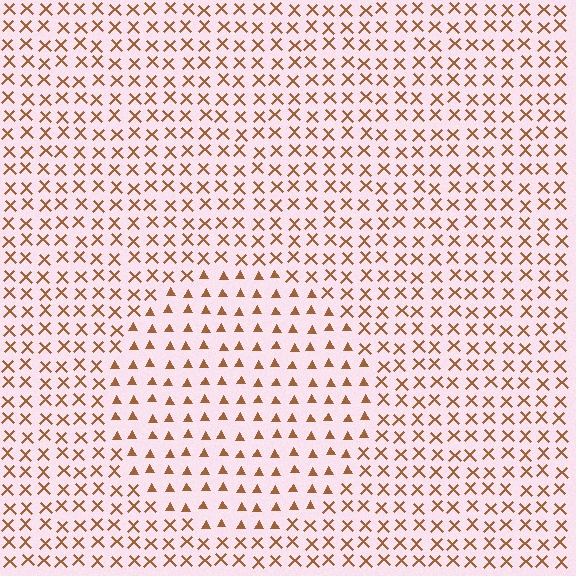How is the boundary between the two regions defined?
The boundary is defined by a change in element shape: triangles inside vs. X marks outside. All elements share the same color and spacing.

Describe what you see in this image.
The image is filled with small brown elements arranged in a uniform grid. A circle-shaped region contains triangles, while the surrounding area contains X marks. The boundary is defined purely by the change in element shape.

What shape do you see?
I see a circle.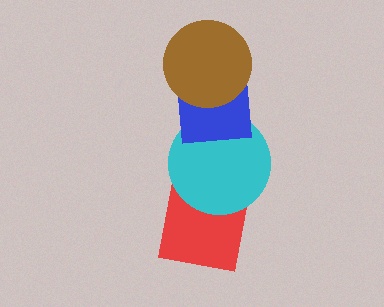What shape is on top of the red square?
The cyan circle is on top of the red square.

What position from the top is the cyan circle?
The cyan circle is 3rd from the top.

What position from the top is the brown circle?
The brown circle is 1st from the top.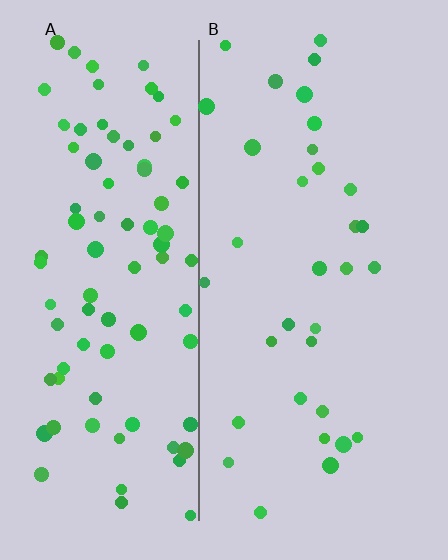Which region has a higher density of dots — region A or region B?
A (the left).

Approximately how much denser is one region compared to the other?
Approximately 2.6× — region A over region B.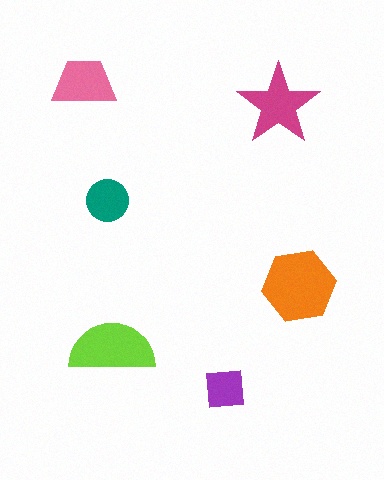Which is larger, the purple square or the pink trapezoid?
The pink trapezoid.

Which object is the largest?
The orange hexagon.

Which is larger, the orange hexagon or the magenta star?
The orange hexagon.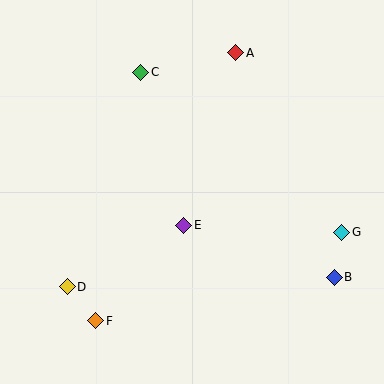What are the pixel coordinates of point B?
Point B is at (334, 277).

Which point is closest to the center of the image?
Point E at (184, 225) is closest to the center.